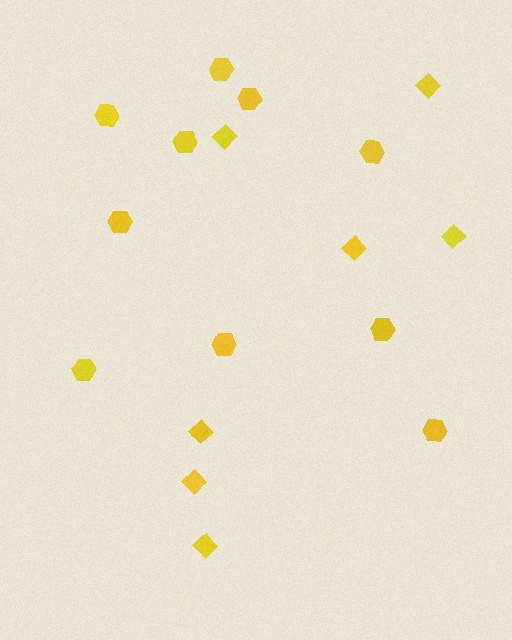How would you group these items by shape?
There are 2 groups: one group of diamonds (7) and one group of hexagons (10).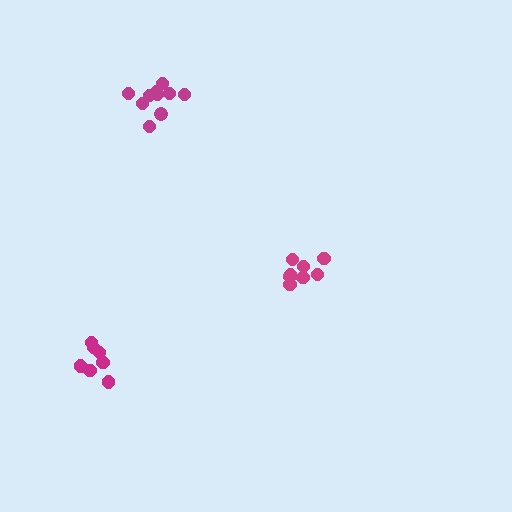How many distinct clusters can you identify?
There are 3 distinct clusters.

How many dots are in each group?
Group 1: 8 dots, Group 2: 11 dots, Group 3: 7 dots (26 total).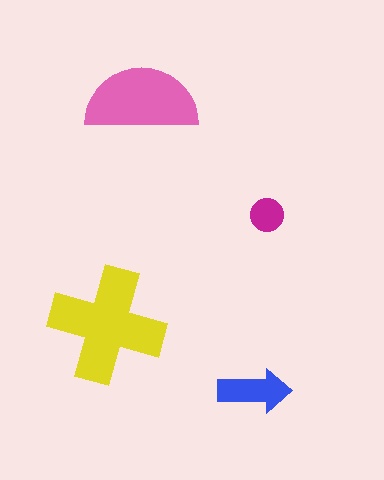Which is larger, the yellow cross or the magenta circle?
The yellow cross.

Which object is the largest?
The yellow cross.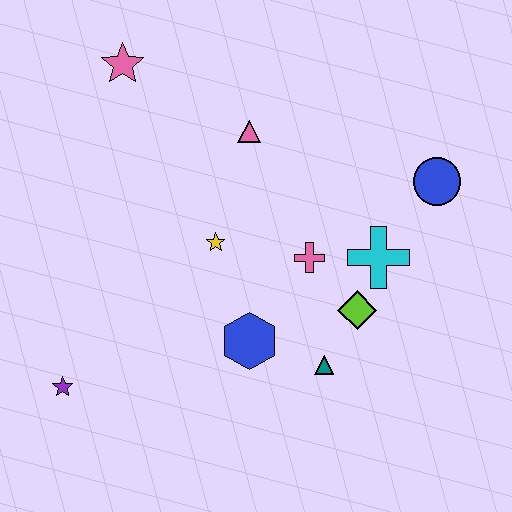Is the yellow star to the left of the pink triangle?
Yes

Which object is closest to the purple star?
The blue hexagon is closest to the purple star.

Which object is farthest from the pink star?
The teal triangle is farthest from the pink star.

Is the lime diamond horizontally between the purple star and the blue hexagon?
No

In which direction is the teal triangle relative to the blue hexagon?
The teal triangle is to the right of the blue hexagon.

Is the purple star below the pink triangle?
Yes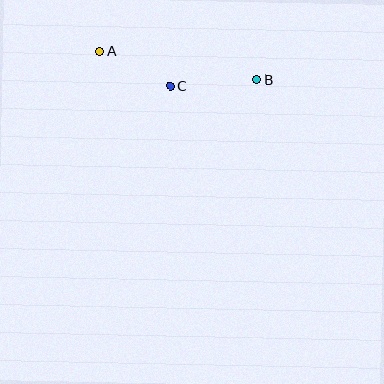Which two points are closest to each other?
Points A and C are closest to each other.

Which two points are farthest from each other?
Points A and B are farthest from each other.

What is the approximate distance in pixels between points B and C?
The distance between B and C is approximately 87 pixels.